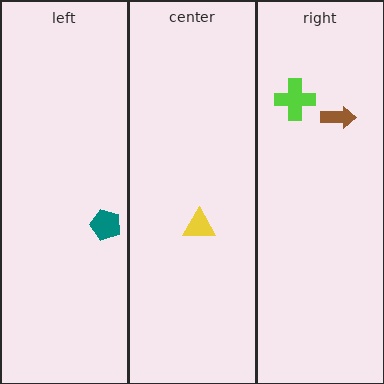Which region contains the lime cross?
The right region.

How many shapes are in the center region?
1.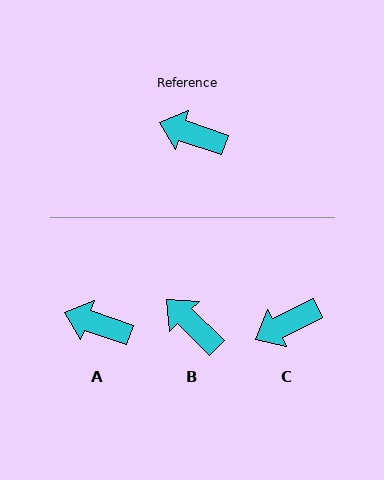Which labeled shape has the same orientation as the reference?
A.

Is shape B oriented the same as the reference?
No, it is off by about 25 degrees.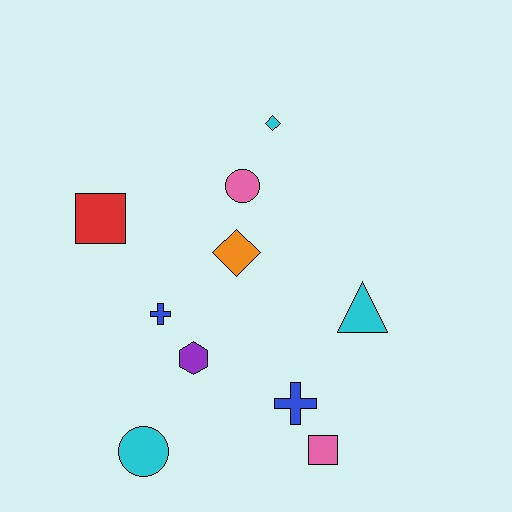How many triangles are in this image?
There is 1 triangle.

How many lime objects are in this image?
There are no lime objects.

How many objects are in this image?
There are 10 objects.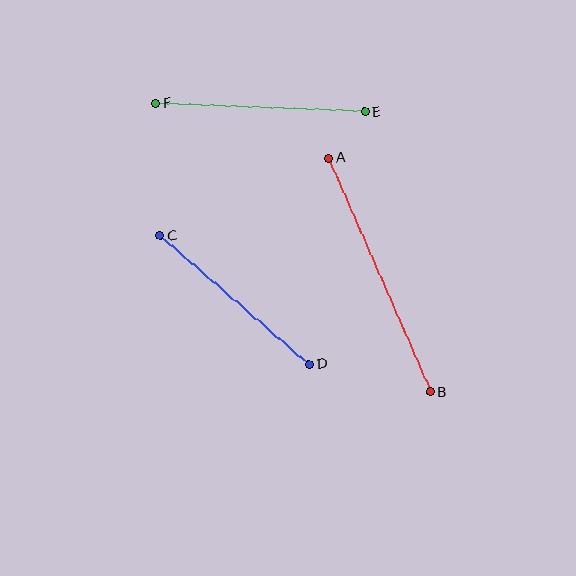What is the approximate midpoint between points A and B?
The midpoint is at approximately (380, 275) pixels.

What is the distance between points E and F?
The distance is approximately 209 pixels.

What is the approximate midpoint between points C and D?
The midpoint is at approximately (235, 300) pixels.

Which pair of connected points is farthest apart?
Points A and B are farthest apart.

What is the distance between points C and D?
The distance is approximately 197 pixels.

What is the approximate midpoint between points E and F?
The midpoint is at approximately (260, 108) pixels.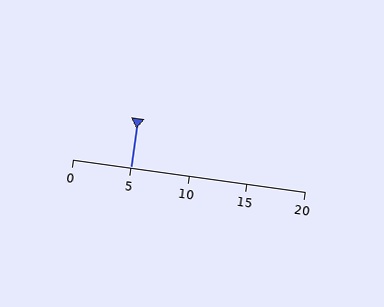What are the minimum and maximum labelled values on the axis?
The axis runs from 0 to 20.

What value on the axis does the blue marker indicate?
The marker indicates approximately 5.